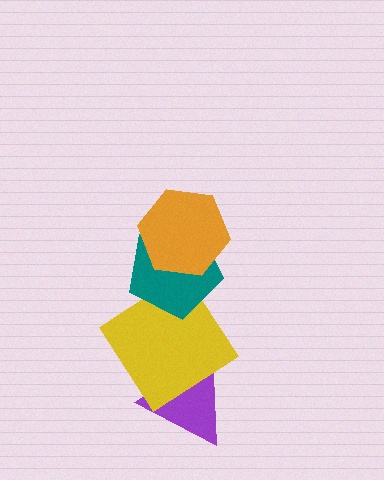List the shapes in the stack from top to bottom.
From top to bottom: the orange hexagon, the teal pentagon, the yellow diamond, the purple triangle.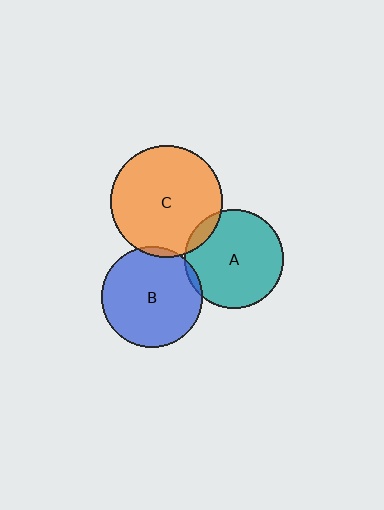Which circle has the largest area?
Circle C (orange).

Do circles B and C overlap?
Yes.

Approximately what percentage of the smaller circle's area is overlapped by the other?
Approximately 5%.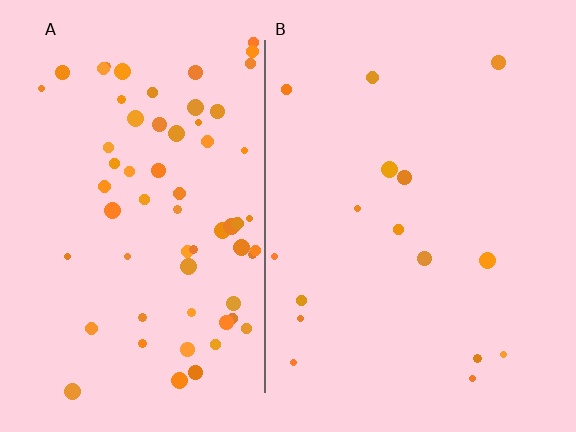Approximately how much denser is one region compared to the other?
Approximately 4.0× — region A over region B.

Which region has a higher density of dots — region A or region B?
A (the left).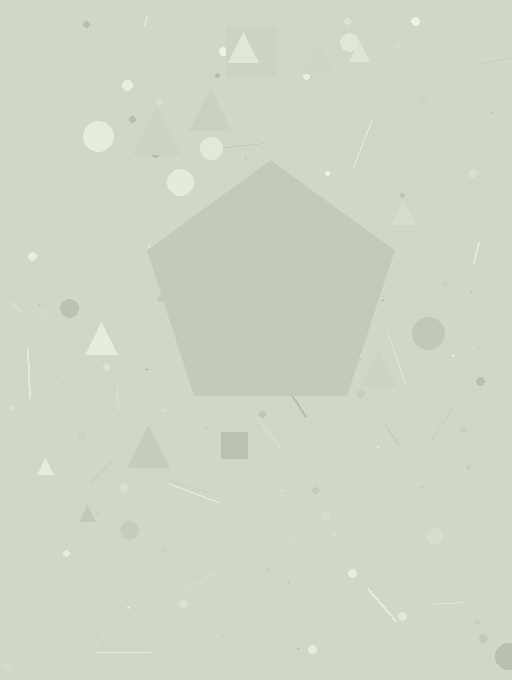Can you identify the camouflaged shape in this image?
The camouflaged shape is a pentagon.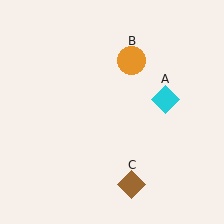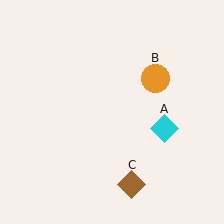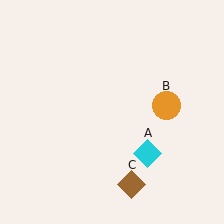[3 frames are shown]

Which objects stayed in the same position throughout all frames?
Brown diamond (object C) remained stationary.